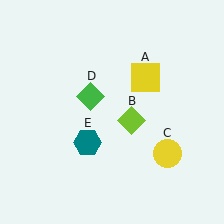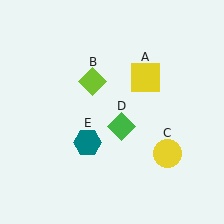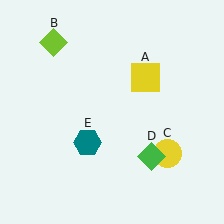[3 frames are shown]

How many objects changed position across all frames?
2 objects changed position: lime diamond (object B), green diamond (object D).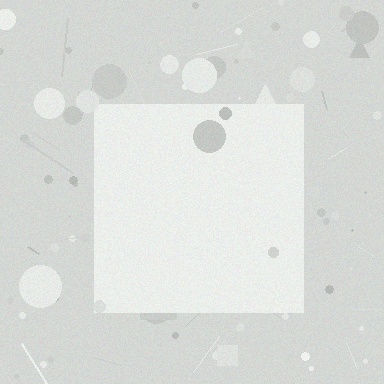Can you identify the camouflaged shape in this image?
The camouflaged shape is a square.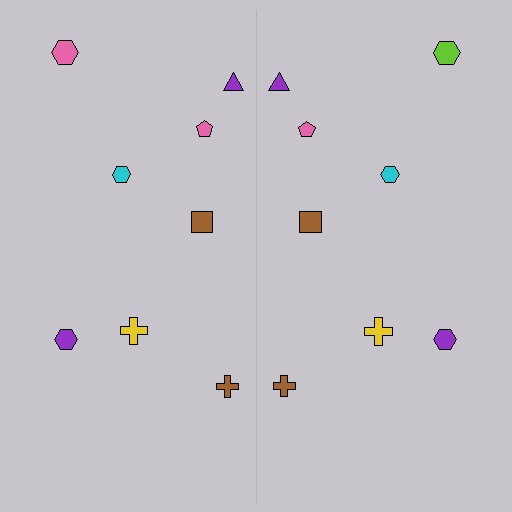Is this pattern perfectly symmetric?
No, the pattern is not perfectly symmetric. The lime hexagon on the right side breaks the symmetry — its mirror counterpart is pink.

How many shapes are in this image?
There are 16 shapes in this image.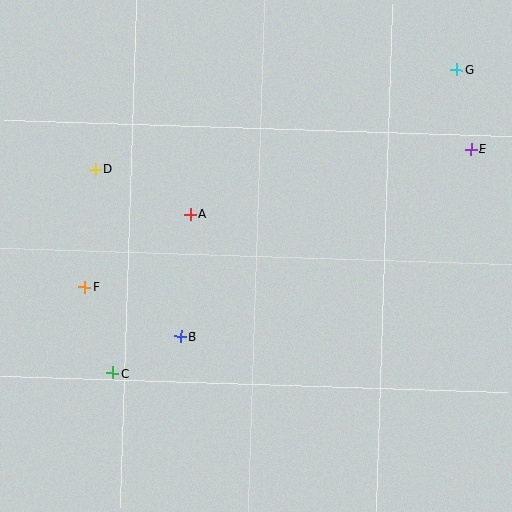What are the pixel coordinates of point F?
Point F is at (84, 287).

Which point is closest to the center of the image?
Point A at (190, 214) is closest to the center.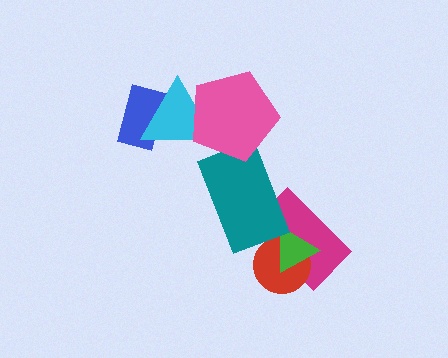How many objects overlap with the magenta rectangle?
3 objects overlap with the magenta rectangle.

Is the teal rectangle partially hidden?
Yes, it is partially covered by another shape.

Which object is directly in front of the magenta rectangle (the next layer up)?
The red circle is directly in front of the magenta rectangle.